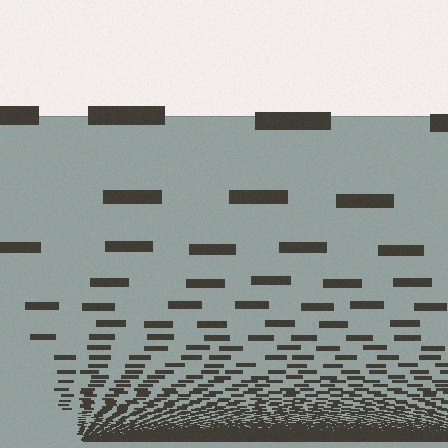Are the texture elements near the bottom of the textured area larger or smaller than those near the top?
Smaller. The gradient is inverted — elements near the bottom are smaller and denser.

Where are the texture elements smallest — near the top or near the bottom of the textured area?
Near the bottom.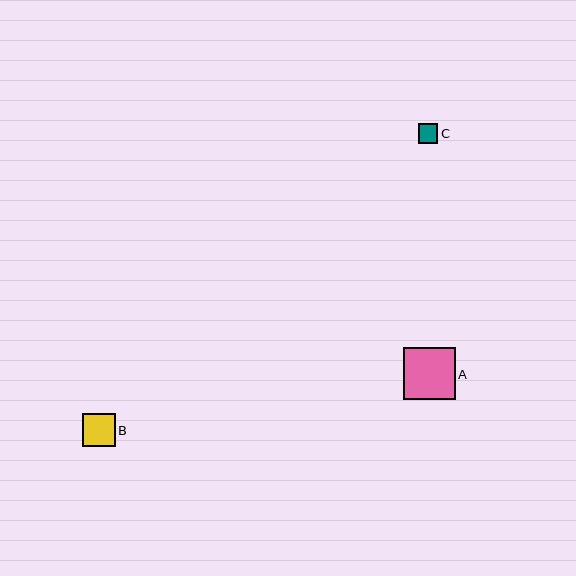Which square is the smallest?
Square C is the smallest with a size of approximately 20 pixels.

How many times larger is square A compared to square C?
Square A is approximately 2.7 times the size of square C.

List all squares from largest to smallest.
From largest to smallest: A, B, C.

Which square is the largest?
Square A is the largest with a size of approximately 52 pixels.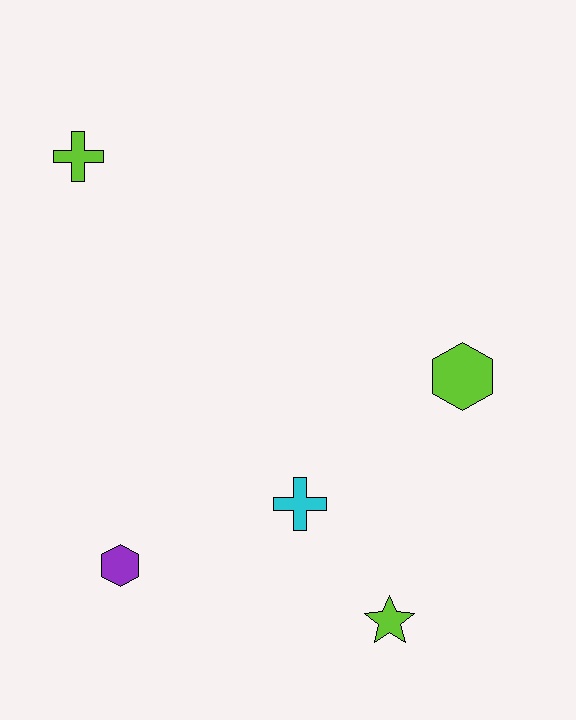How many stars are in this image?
There is 1 star.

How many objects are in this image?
There are 5 objects.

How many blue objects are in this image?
There are no blue objects.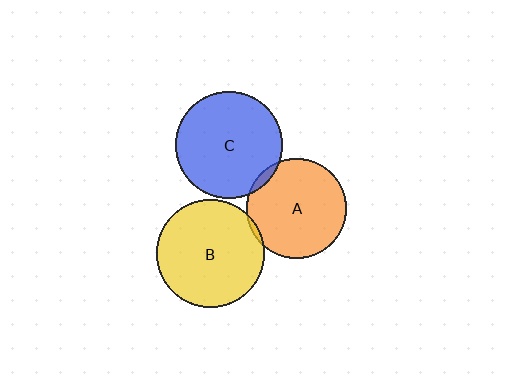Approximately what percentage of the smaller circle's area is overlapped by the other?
Approximately 5%.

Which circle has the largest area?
Circle B (yellow).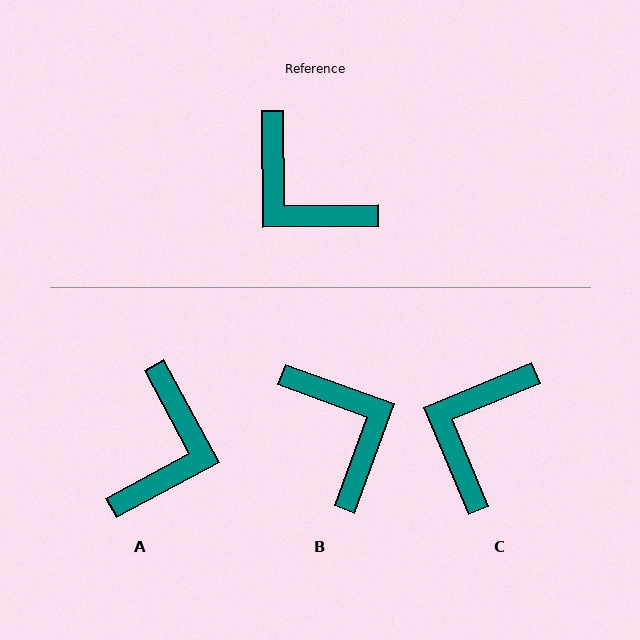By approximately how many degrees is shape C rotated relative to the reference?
Approximately 68 degrees clockwise.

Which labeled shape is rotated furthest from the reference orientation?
B, about 160 degrees away.